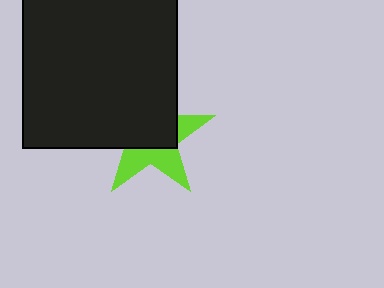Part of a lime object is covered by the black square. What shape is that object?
It is a star.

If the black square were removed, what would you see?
You would see the complete lime star.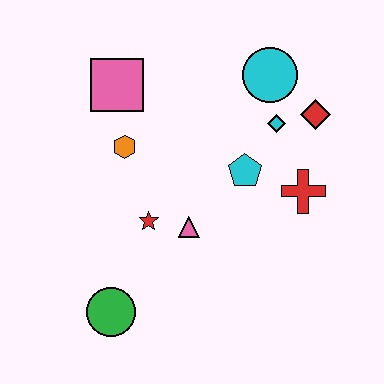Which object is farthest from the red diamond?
The green circle is farthest from the red diamond.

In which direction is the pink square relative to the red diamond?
The pink square is to the left of the red diamond.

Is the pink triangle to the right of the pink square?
Yes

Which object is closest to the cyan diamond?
The red diamond is closest to the cyan diamond.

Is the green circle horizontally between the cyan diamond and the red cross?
No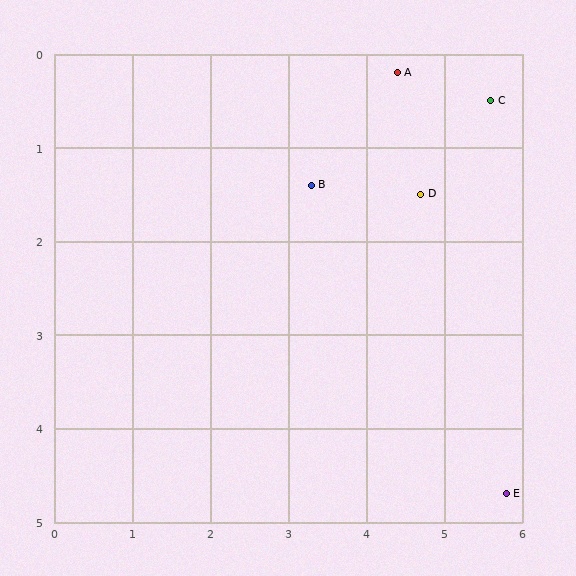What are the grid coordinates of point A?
Point A is at approximately (4.4, 0.2).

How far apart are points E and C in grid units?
Points E and C are about 4.2 grid units apart.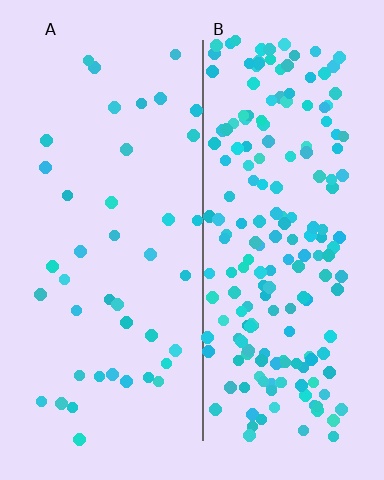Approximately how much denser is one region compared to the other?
Approximately 4.6× — region B over region A.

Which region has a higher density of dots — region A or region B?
B (the right).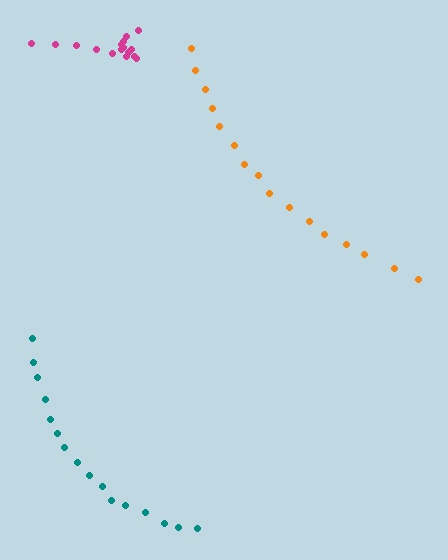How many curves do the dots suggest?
There are 3 distinct paths.